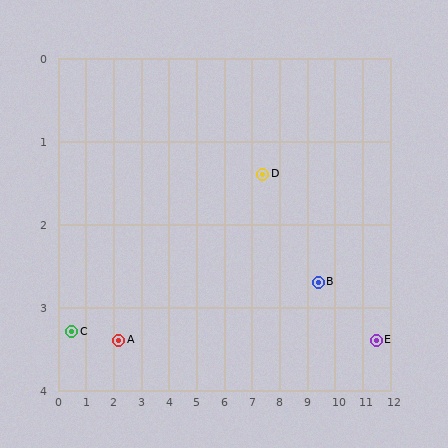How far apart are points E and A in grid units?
Points E and A are about 9.3 grid units apart.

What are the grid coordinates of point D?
Point D is at approximately (7.4, 1.4).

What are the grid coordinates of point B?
Point B is at approximately (9.4, 2.7).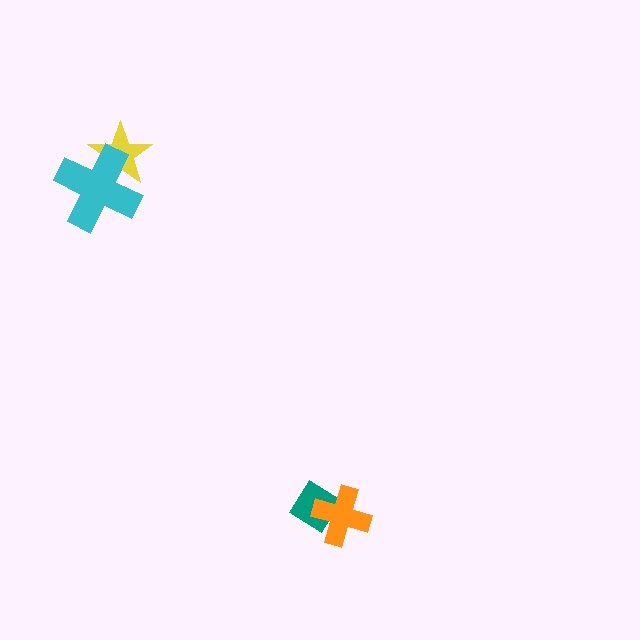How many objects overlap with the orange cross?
1 object overlaps with the orange cross.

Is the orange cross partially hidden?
No, no other shape covers it.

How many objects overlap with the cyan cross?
1 object overlaps with the cyan cross.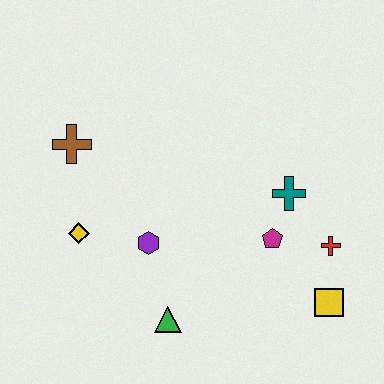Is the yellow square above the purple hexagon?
No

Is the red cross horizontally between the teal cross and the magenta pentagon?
No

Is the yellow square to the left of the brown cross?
No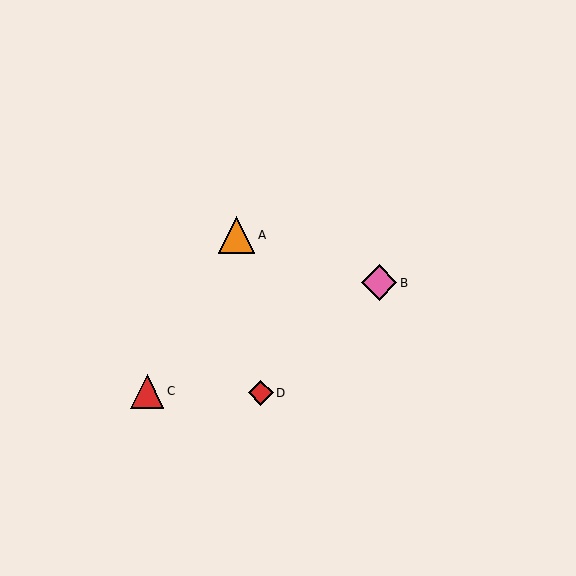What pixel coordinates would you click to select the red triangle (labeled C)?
Click at (147, 391) to select the red triangle C.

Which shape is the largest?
The orange triangle (labeled A) is the largest.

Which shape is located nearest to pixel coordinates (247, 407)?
The red diamond (labeled D) at (261, 393) is nearest to that location.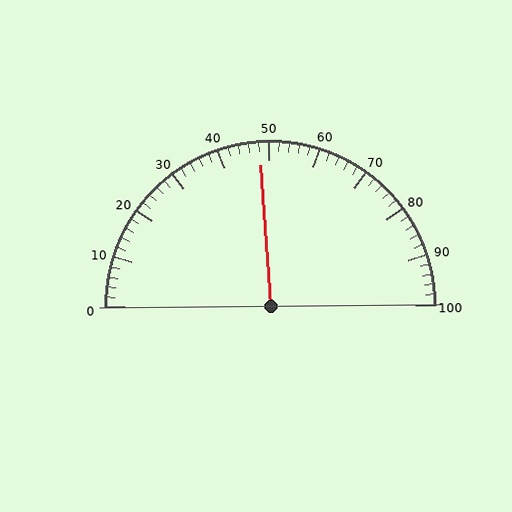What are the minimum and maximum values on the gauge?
The gauge ranges from 0 to 100.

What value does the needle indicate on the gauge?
The needle indicates approximately 48.